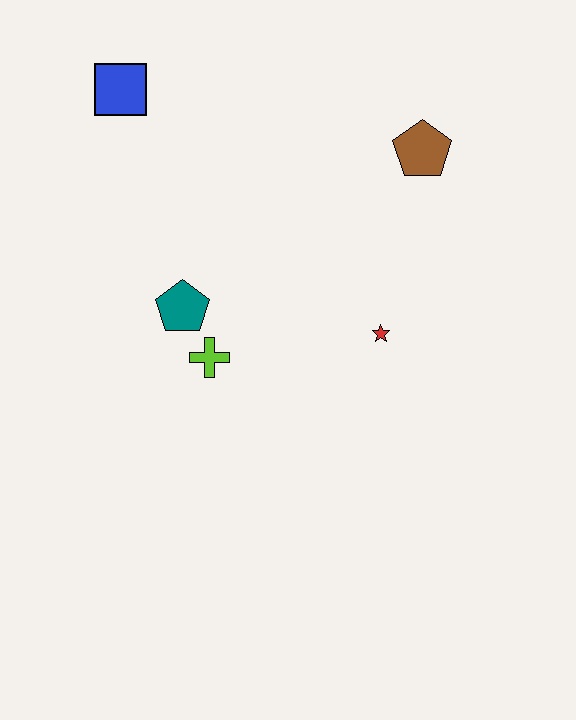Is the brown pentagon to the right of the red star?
Yes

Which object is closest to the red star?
The lime cross is closest to the red star.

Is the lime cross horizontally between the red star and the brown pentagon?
No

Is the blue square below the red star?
No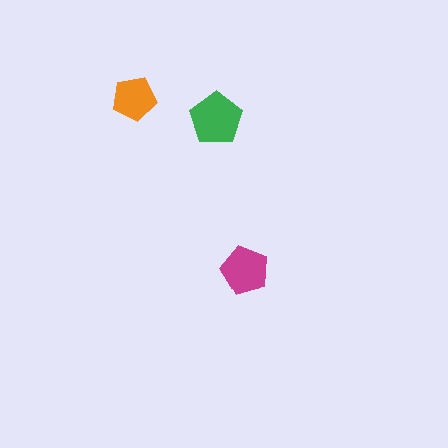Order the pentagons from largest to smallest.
the green one, the magenta one, the orange one.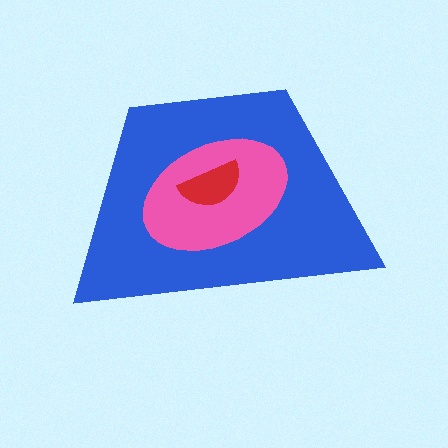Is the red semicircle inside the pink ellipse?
Yes.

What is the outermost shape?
The blue trapezoid.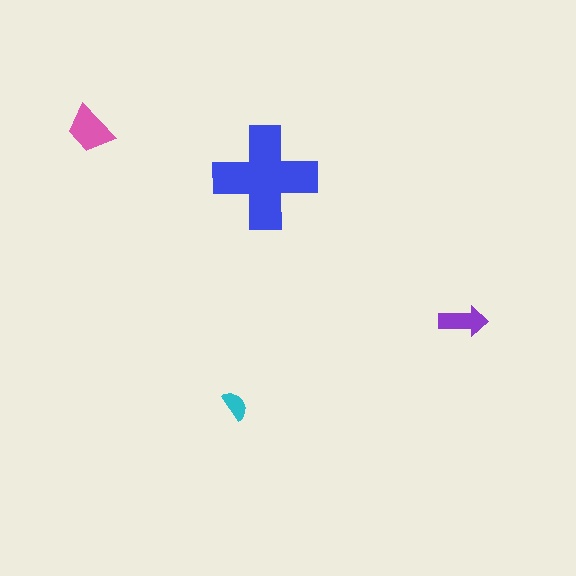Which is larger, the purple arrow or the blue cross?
The blue cross.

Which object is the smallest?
The cyan semicircle.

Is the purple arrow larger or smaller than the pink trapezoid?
Smaller.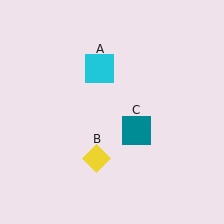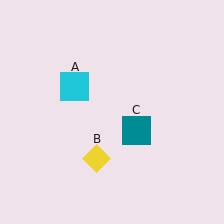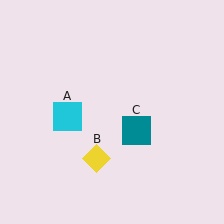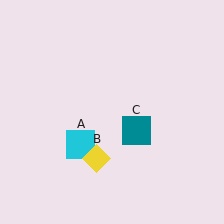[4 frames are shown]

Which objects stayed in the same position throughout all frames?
Yellow diamond (object B) and teal square (object C) remained stationary.